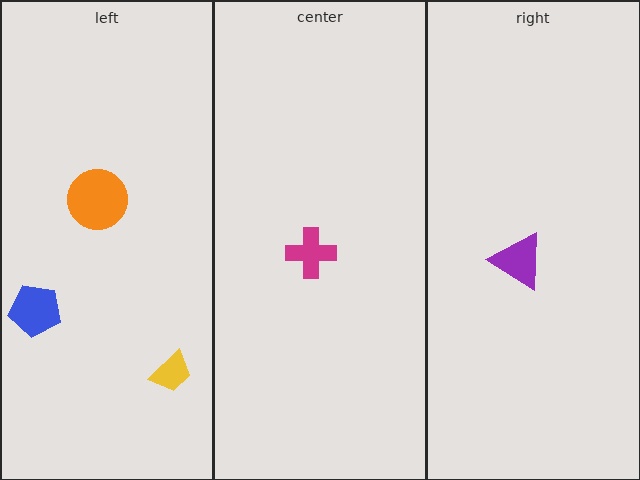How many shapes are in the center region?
1.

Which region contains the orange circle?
The left region.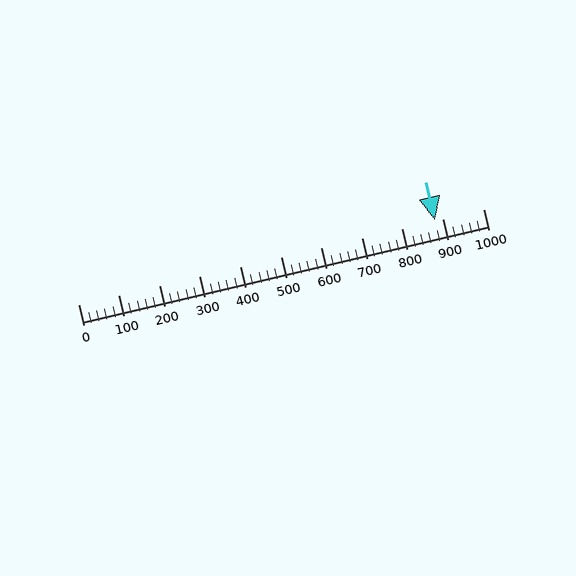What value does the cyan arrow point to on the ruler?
The cyan arrow points to approximately 880.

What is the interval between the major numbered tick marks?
The major tick marks are spaced 100 units apart.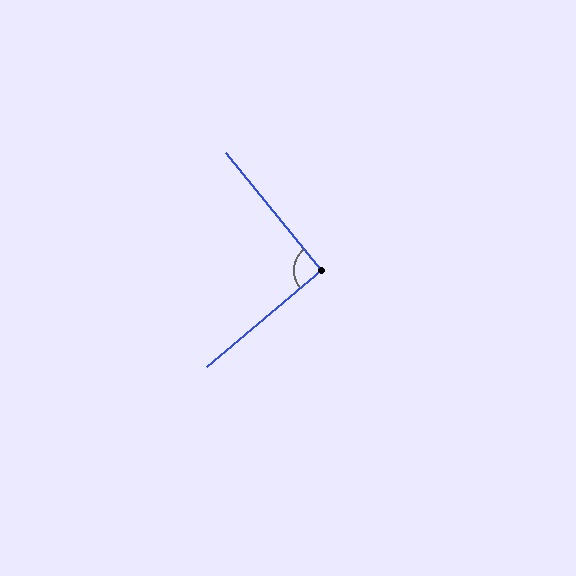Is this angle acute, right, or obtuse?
It is approximately a right angle.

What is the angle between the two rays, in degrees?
Approximately 91 degrees.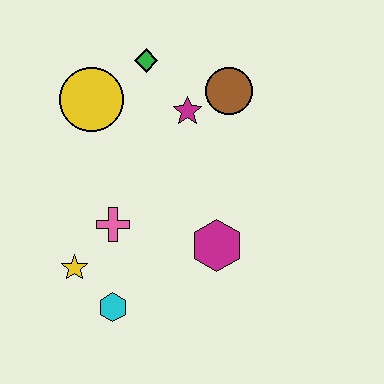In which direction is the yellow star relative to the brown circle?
The yellow star is below the brown circle.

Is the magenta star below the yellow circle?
Yes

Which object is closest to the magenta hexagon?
The pink cross is closest to the magenta hexagon.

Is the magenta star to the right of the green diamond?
Yes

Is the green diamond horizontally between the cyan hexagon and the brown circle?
Yes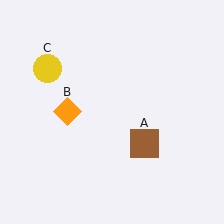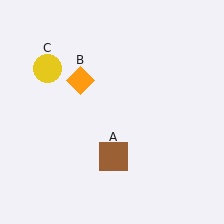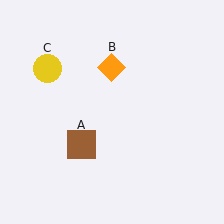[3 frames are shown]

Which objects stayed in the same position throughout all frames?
Yellow circle (object C) remained stationary.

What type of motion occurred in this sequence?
The brown square (object A), orange diamond (object B) rotated clockwise around the center of the scene.